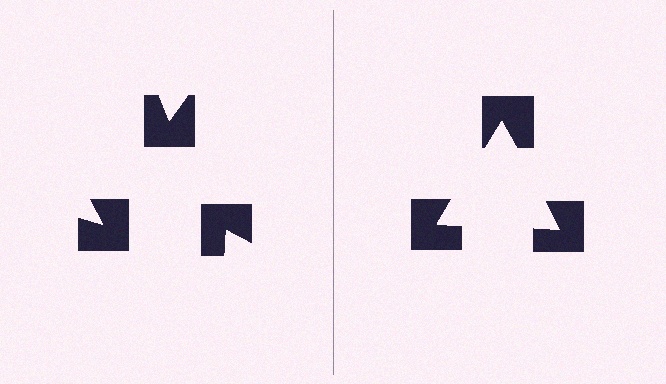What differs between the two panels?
The notched squares are positioned identically on both sides; only the wedge orientations differ. On the right they align to a triangle; on the left they are misaligned.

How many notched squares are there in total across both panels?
6 — 3 on each side.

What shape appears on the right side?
An illusory triangle.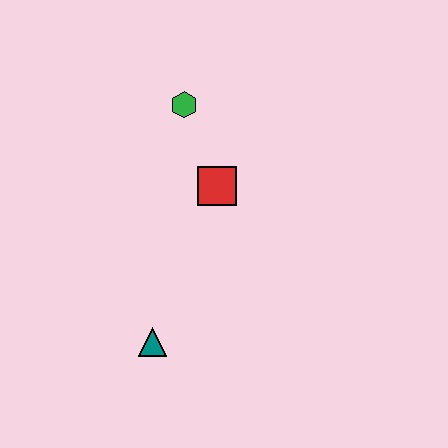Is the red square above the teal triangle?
Yes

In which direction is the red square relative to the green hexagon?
The red square is below the green hexagon.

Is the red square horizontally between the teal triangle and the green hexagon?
No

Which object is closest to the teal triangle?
The red square is closest to the teal triangle.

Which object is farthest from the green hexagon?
The teal triangle is farthest from the green hexagon.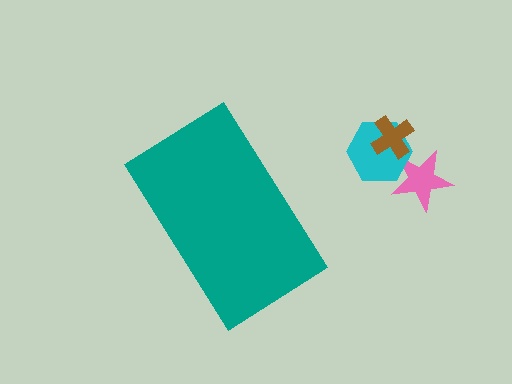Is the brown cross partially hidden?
No, the brown cross is fully visible.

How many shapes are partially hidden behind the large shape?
0 shapes are partially hidden.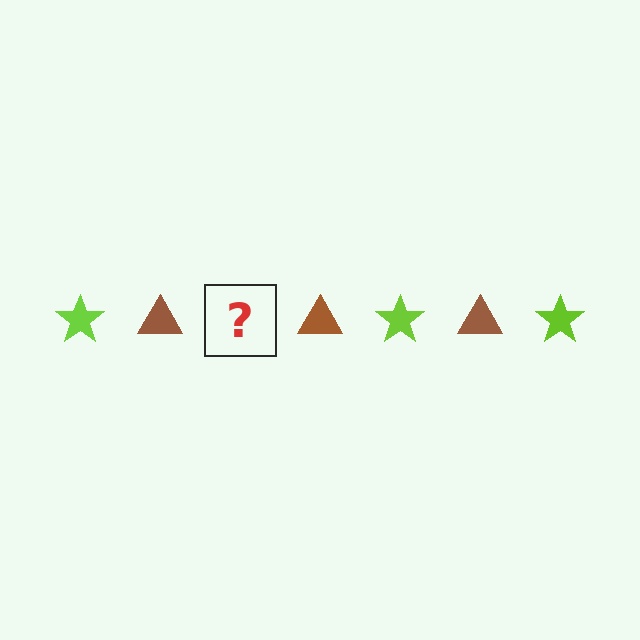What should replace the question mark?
The question mark should be replaced with a lime star.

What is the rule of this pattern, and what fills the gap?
The rule is that the pattern alternates between lime star and brown triangle. The gap should be filled with a lime star.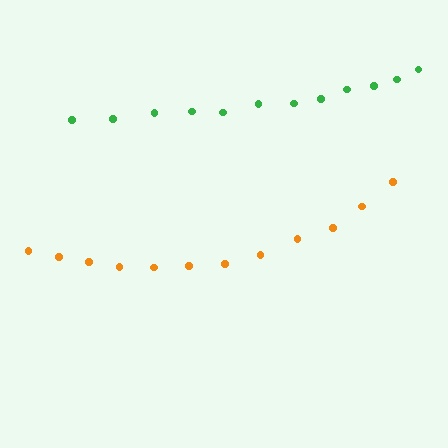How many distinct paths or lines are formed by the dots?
There are 2 distinct paths.